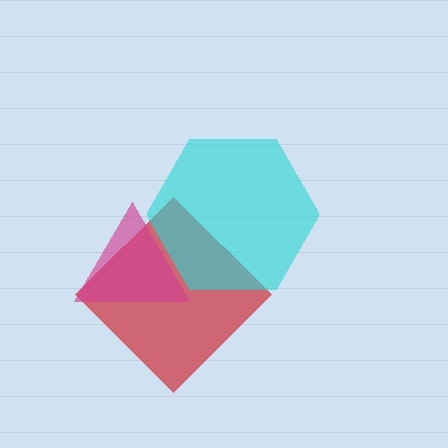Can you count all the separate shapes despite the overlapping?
Yes, there are 3 separate shapes.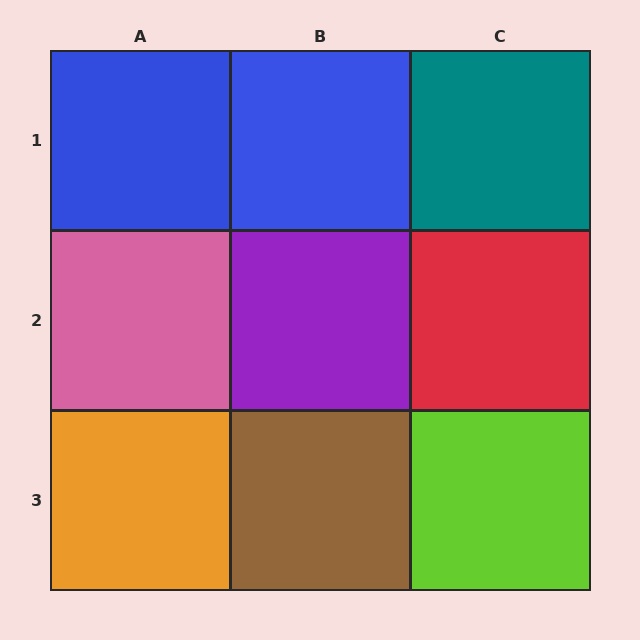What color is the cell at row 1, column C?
Teal.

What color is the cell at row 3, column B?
Brown.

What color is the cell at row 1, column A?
Blue.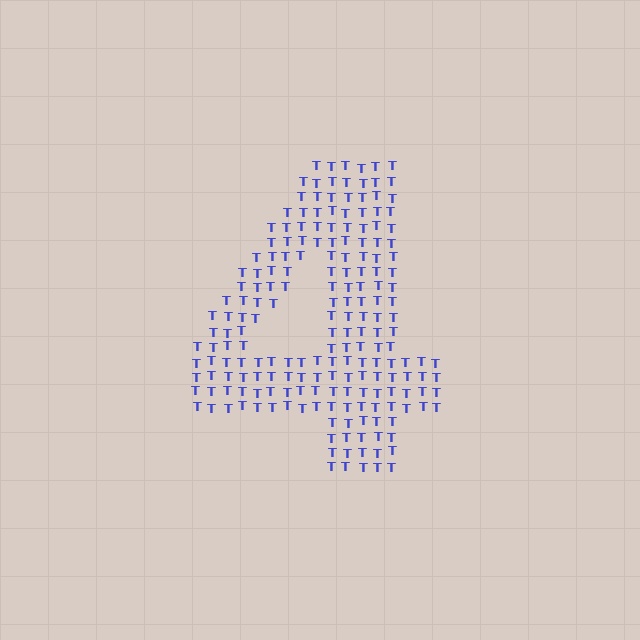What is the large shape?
The large shape is the digit 4.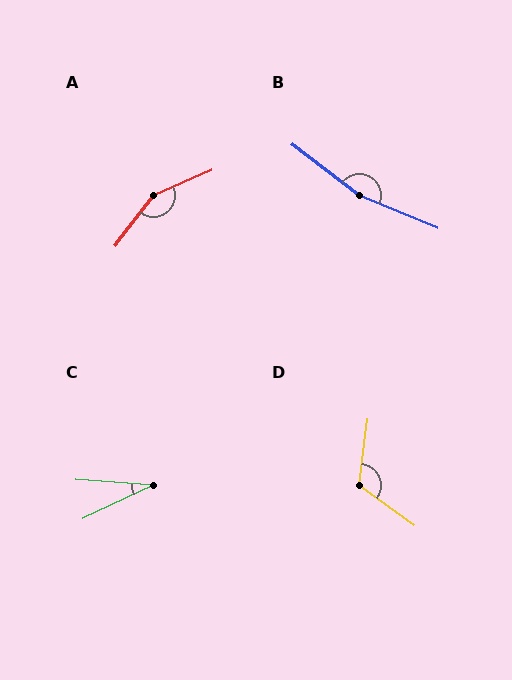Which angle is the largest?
B, at approximately 165 degrees.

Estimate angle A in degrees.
Approximately 150 degrees.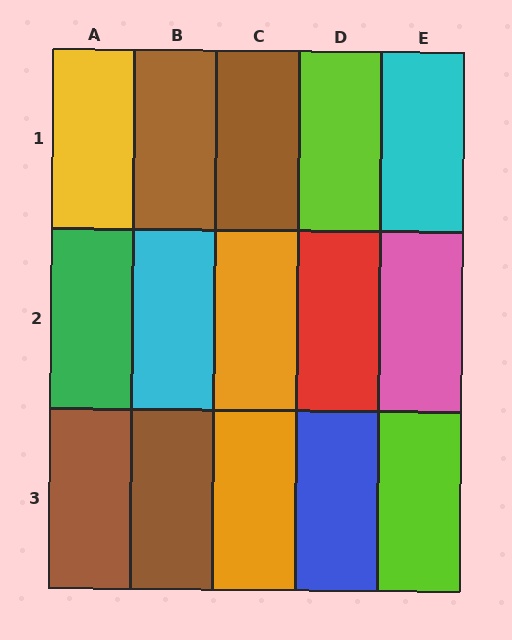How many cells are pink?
1 cell is pink.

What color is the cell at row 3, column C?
Orange.